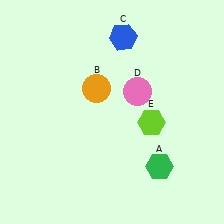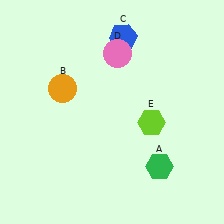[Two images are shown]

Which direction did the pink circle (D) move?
The pink circle (D) moved up.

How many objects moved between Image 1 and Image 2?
2 objects moved between the two images.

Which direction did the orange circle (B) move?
The orange circle (B) moved left.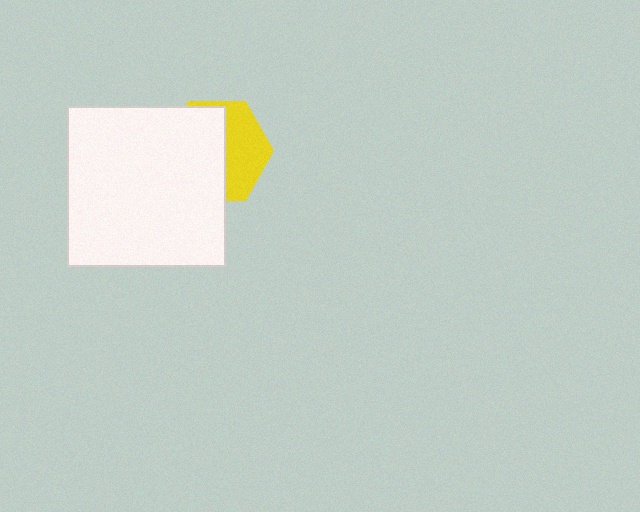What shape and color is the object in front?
The object in front is a white rectangle.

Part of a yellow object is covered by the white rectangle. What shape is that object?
It is a hexagon.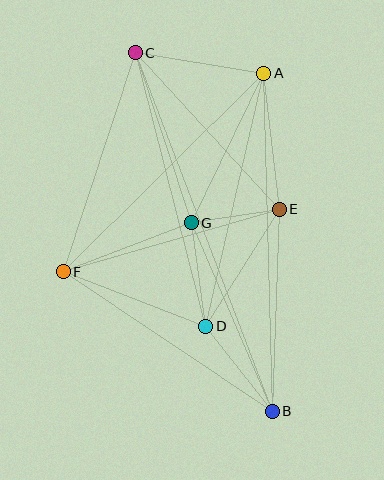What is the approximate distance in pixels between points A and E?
The distance between A and E is approximately 137 pixels.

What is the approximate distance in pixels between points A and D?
The distance between A and D is approximately 260 pixels.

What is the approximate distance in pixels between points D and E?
The distance between D and E is approximately 138 pixels.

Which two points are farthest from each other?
Points B and C are farthest from each other.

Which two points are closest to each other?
Points E and G are closest to each other.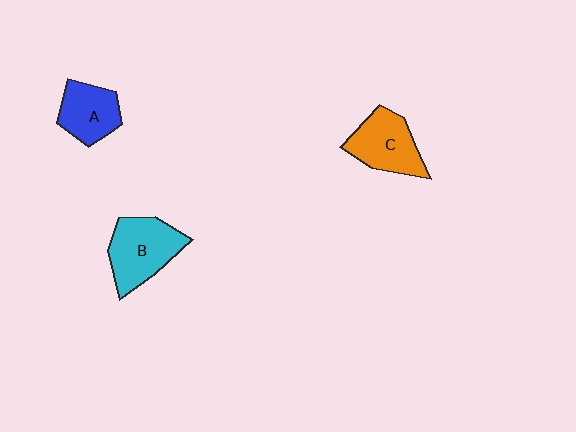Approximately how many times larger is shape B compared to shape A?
Approximately 1.4 times.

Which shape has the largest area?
Shape B (cyan).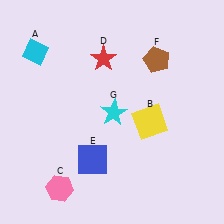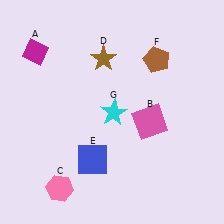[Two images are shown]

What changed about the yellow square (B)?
In Image 1, B is yellow. In Image 2, it changed to pink.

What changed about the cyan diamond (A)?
In Image 1, A is cyan. In Image 2, it changed to magenta.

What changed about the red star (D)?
In Image 1, D is red. In Image 2, it changed to brown.